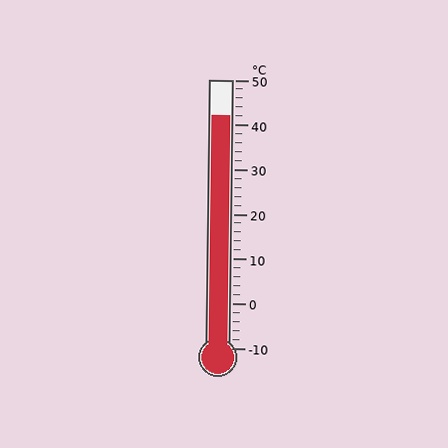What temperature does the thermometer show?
The thermometer shows approximately 42°C.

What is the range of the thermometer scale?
The thermometer scale ranges from -10°C to 50°C.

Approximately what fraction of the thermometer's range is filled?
The thermometer is filled to approximately 85% of its range.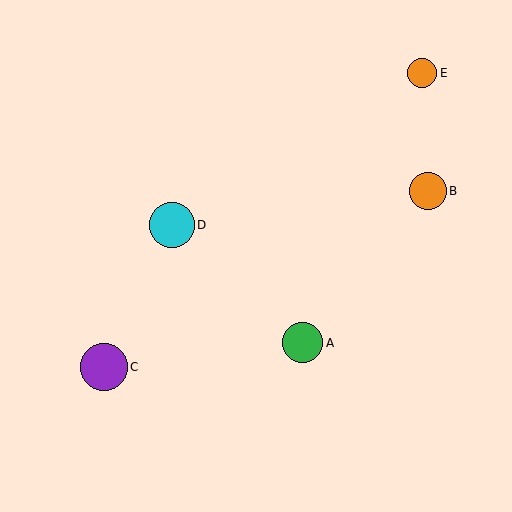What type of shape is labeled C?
Shape C is a purple circle.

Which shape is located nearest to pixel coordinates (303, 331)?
The green circle (labeled A) at (302, 343) is nearest to that location.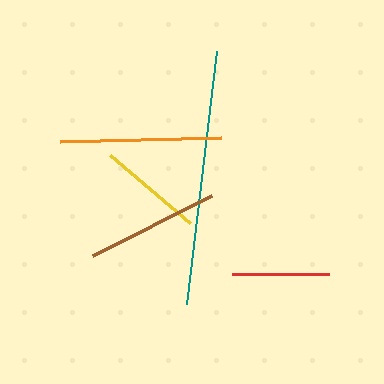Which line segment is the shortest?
The red line is the shortest at approximately 97 pixels.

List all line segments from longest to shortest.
From longest to shortest: teal, orange, brown, yellow, red.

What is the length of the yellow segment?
The yellow segment is approximately 106 pixels long.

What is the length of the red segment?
The red segment is approximately 97 pixels long.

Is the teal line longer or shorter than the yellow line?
The teal line is longer than the yellow line.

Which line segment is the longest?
The teal line is the longest at approximately 255 pixels.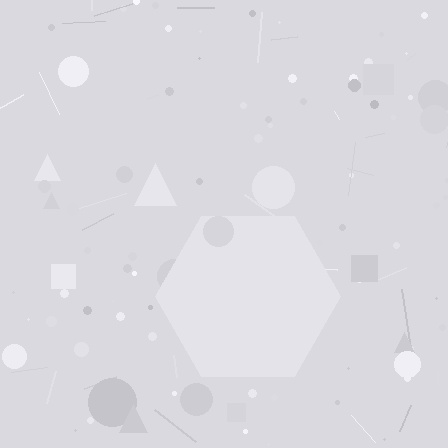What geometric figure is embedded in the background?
A hexagon is embedded in the background.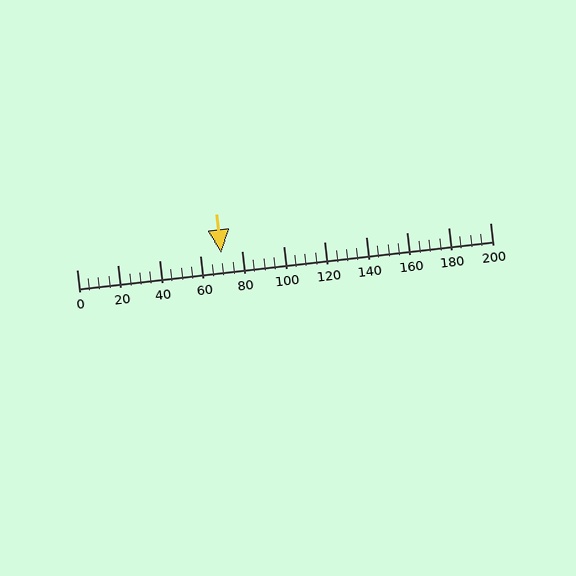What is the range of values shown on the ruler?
The ruler shows values from 0 to 200.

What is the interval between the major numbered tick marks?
The major tick marks are spaced 20 units apart.